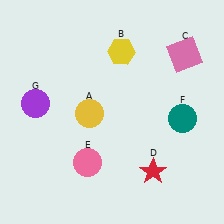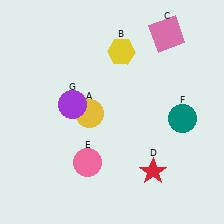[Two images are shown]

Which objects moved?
The objects that moved are: the pink square (C), the purple circle (G).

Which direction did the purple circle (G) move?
The purple circle (G) moved right.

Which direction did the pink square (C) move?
The pink square (C) moved up.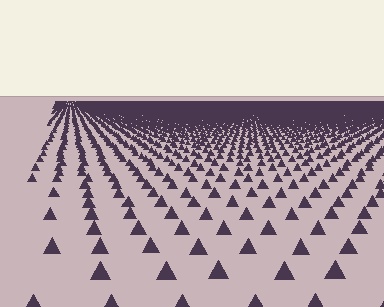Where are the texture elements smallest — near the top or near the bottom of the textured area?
Near the top.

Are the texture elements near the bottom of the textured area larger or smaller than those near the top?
Larger. Near the bottom, elements are closer to the viewer and appear at a bigger on-screen size.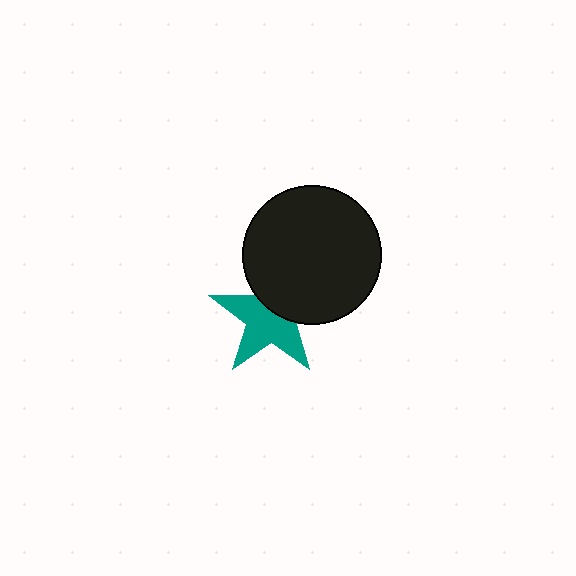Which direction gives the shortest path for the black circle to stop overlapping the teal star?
Moving up gives the shortest separation.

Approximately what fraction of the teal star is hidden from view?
Roughly 39% of the teal star is hidden behind the black circle.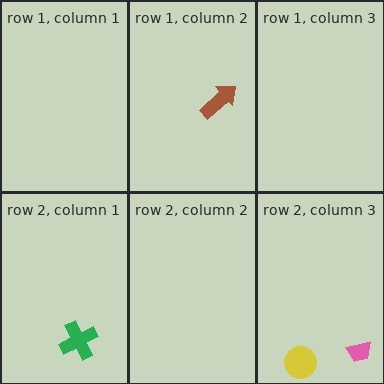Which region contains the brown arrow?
The row 1, column 2 region.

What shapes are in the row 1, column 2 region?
The brown arrow.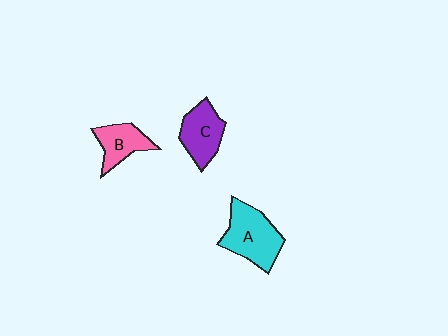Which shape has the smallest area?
Shape B (pink).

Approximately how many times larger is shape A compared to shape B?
Approximately 1.6 times.